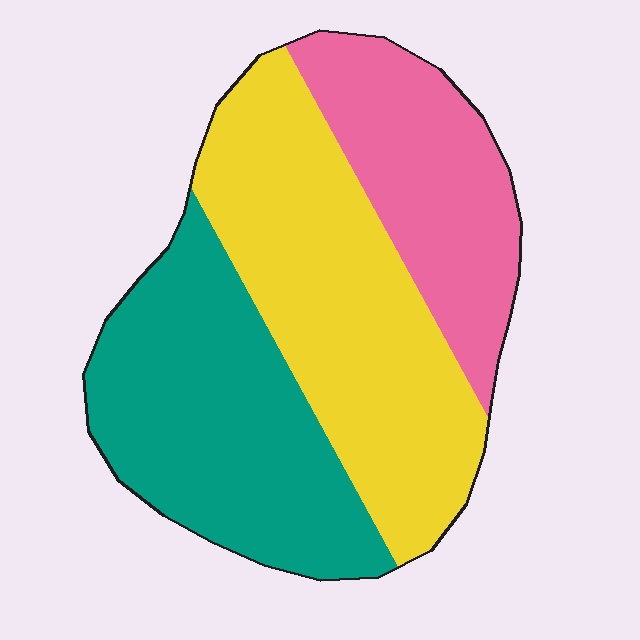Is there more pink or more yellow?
Yellow.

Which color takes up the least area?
Pink, at roughly 25%.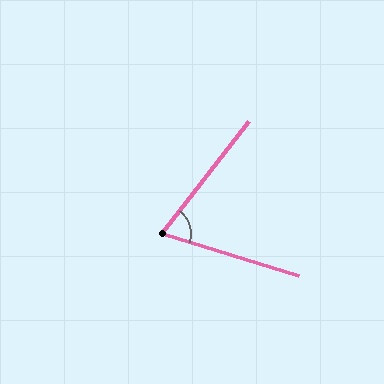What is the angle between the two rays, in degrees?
Approximately 69 degrees.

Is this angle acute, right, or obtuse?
It is acute.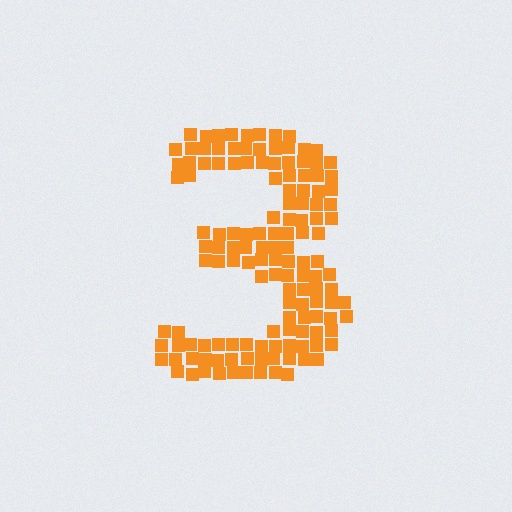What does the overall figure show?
The overall figure shows the digit 3.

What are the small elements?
The small elements are squares.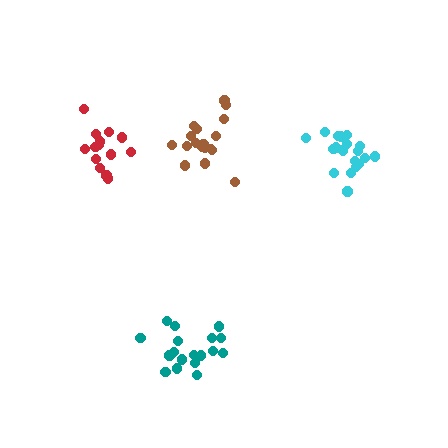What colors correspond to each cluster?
The clusters are colored: teal, red, brown, cyan.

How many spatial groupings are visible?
There are 4 spatial groupings.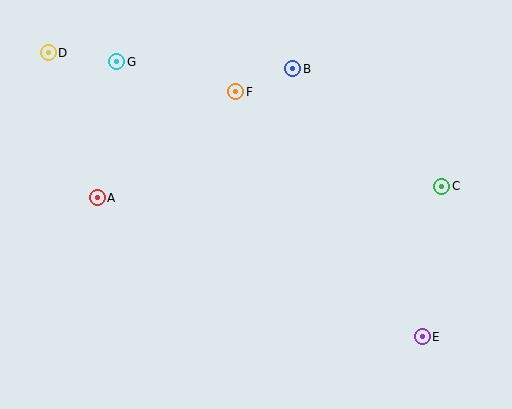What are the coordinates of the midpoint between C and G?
The midpoint between C and G is at (279, 124).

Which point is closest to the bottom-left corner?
Point A is closest to the bottom-left corner.